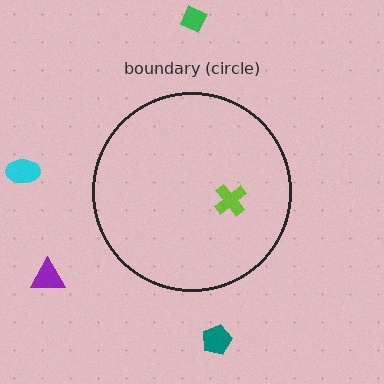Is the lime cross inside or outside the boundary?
Inside.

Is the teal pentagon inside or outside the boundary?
Outside.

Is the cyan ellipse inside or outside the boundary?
Outside.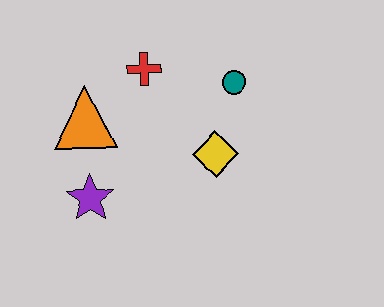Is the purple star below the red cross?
Yes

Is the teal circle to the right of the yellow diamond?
Yes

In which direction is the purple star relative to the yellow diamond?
The purple star is to the left of the yellow diamond.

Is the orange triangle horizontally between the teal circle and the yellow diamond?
No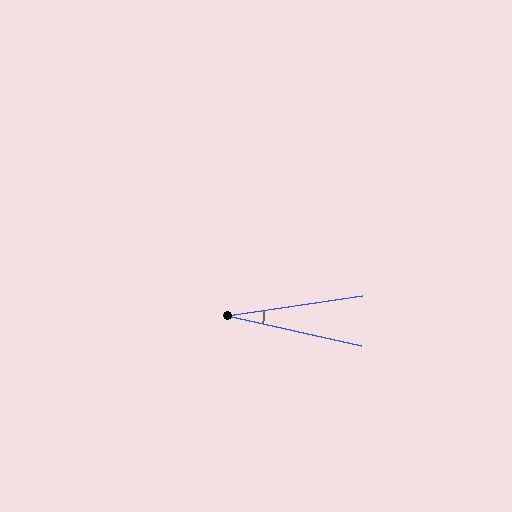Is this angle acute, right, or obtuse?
It is acute.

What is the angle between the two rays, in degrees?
Approximately 21 degrees.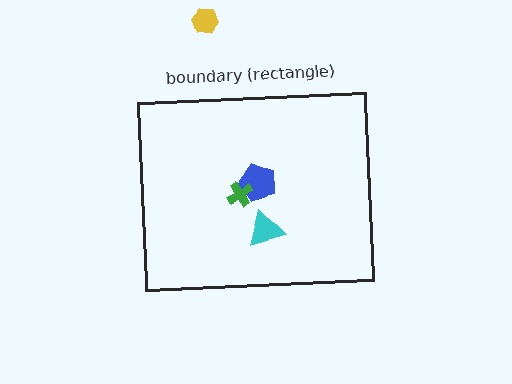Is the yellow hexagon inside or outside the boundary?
Outside.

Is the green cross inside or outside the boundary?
Inside.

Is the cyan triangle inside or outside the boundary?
Inside.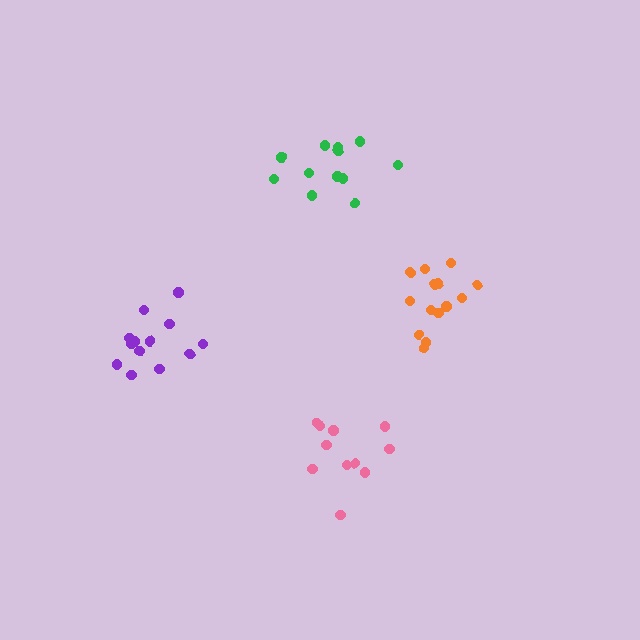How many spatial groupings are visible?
There are 4 spatial groupings.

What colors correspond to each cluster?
The clusters are colored: pink, purple, orange, green.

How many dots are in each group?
Group 1: 11 dots, Group 2: 13 dots, Group 3: 15 dots, Group 4: 12 dots (51 total).